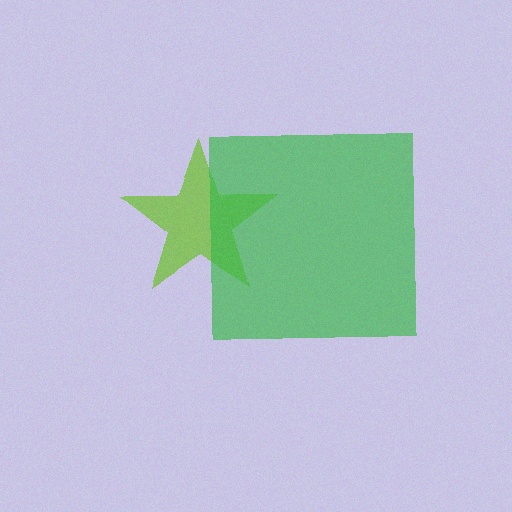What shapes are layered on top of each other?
The layered shapes are: a lime star, a green square.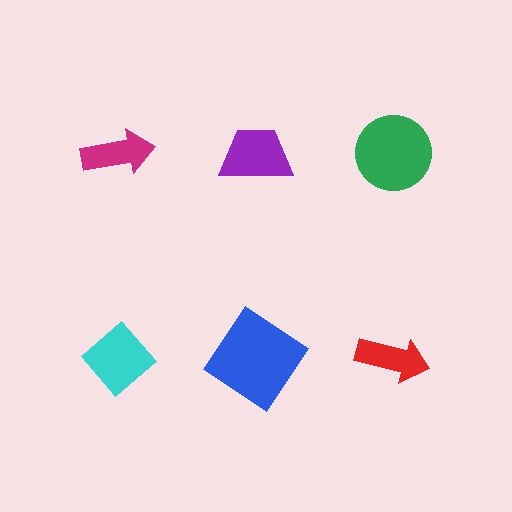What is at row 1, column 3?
A green circle.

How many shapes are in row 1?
3 shapes.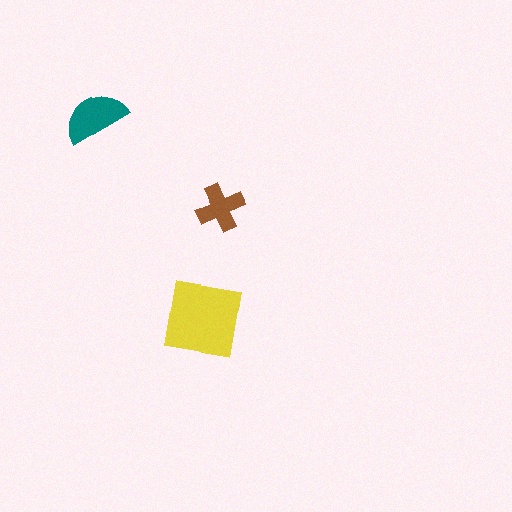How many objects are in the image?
There are 3 objects in the image.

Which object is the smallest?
The brown cross.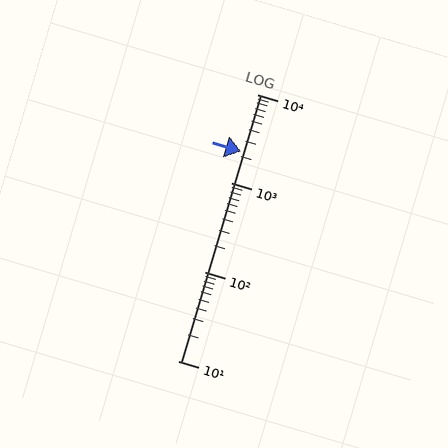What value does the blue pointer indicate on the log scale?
The pointer indicates approximately 2300.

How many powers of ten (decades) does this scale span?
The scale spans 3 decades, from 10 to 10000.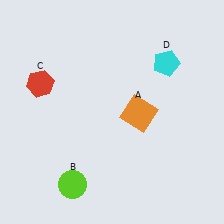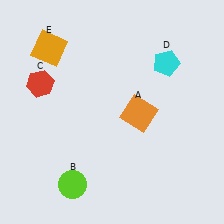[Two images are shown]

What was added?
An orange square (E) was added in Image 2.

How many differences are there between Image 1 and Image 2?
There is 1 difference between the two images.